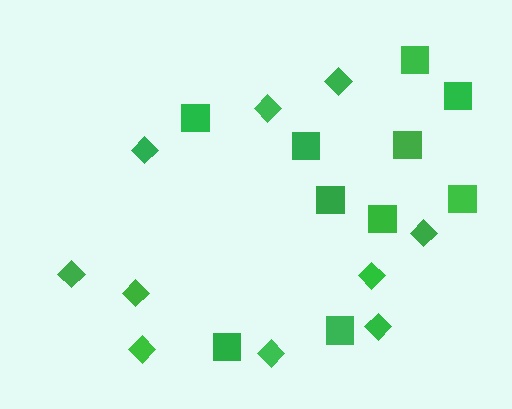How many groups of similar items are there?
There are 2 groups: one group of squares (10) and one group of diamonds (10).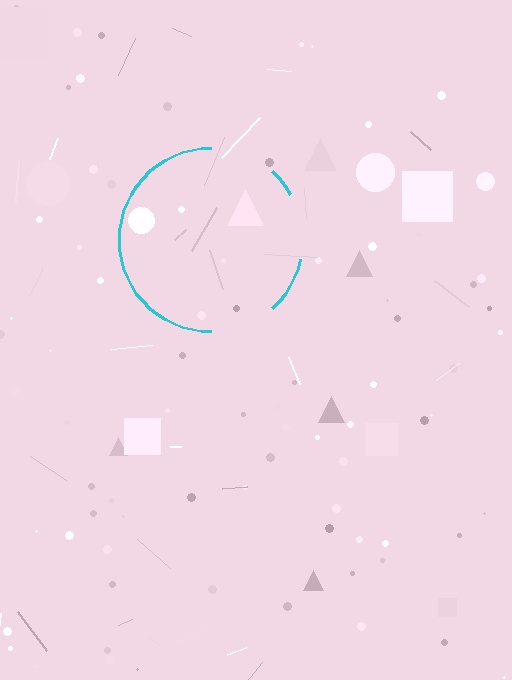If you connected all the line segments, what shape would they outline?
They would outline a circle.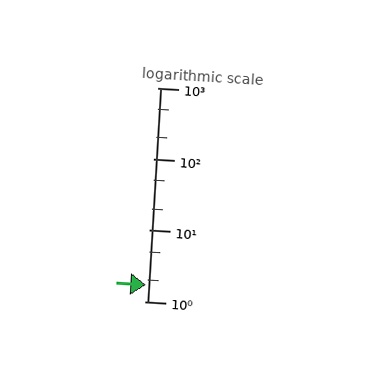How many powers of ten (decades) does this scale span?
The scale spans 3 decades, from 1 to 1000.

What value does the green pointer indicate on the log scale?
The pointer indicates approximately 1.7.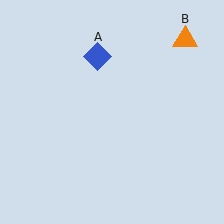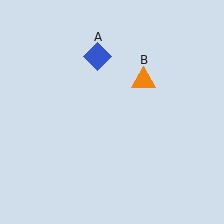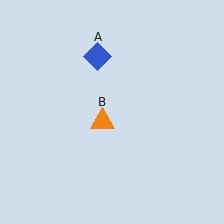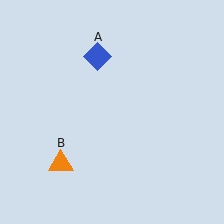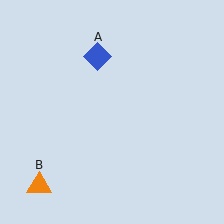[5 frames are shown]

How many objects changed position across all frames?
1 object changed position: orange triangle (object B).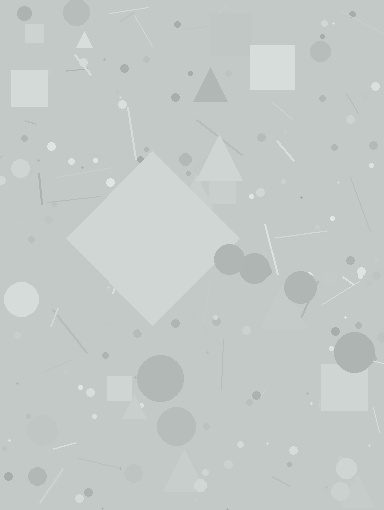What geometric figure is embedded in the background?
A diamond is embedded in the background.